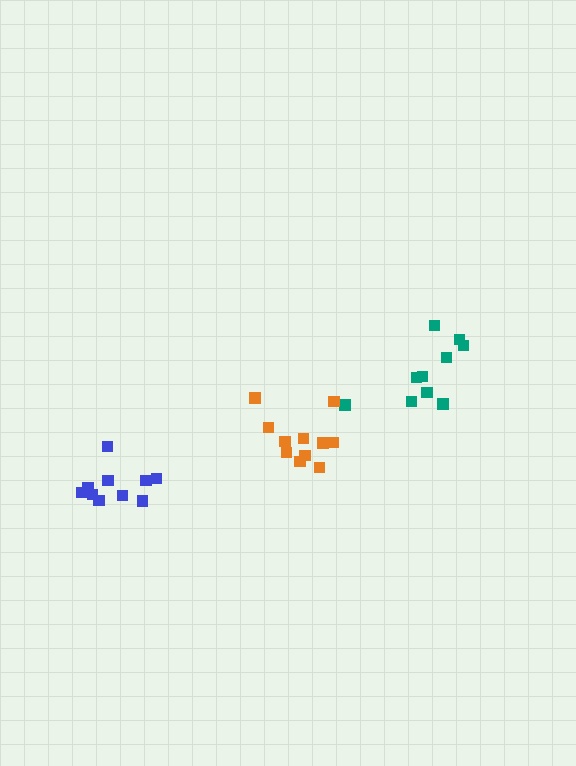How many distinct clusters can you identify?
There are 3 distinct clusters.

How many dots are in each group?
Group 1: 10 dots, Group 2: 10 dots, Group 3: 11 dots (31 total).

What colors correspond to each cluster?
The clusters are colored: blue, teal, orange.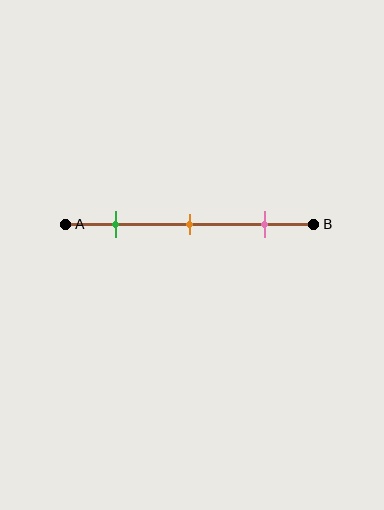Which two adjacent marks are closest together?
The green and orange marks are the closest adjacent pair.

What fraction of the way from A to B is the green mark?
The green mark is approximately 20% (0.2) of the way from A to B.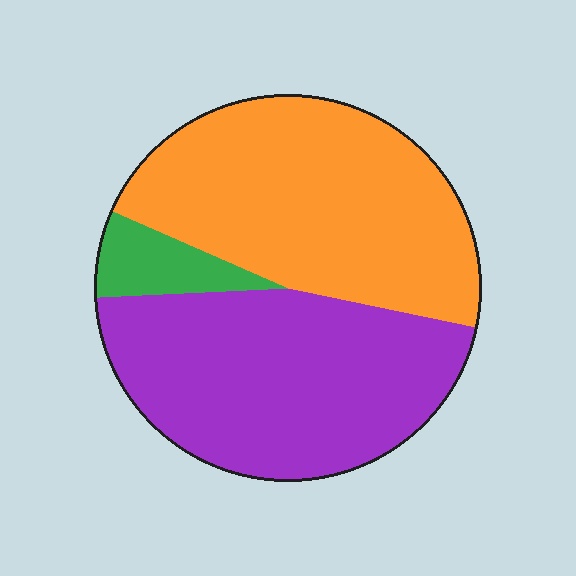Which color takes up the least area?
Green, at roughly 5%.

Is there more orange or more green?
Orange.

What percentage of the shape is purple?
Purple covers around 45% of the shape.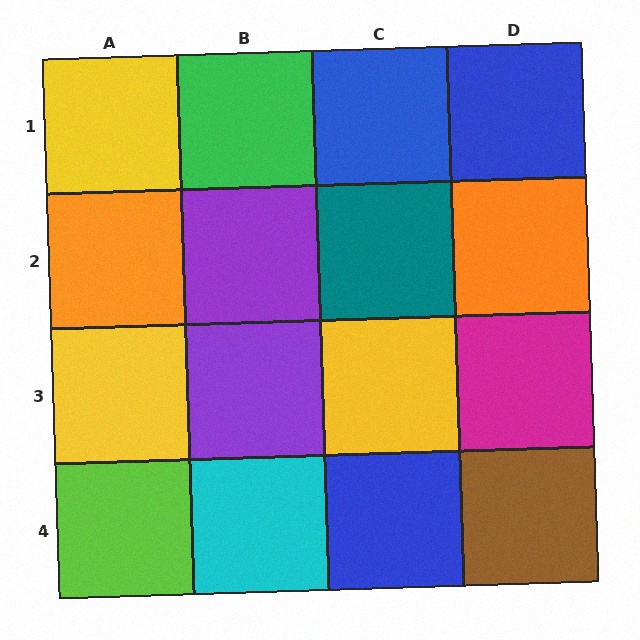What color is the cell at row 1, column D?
Blue.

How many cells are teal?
1 cell is teal.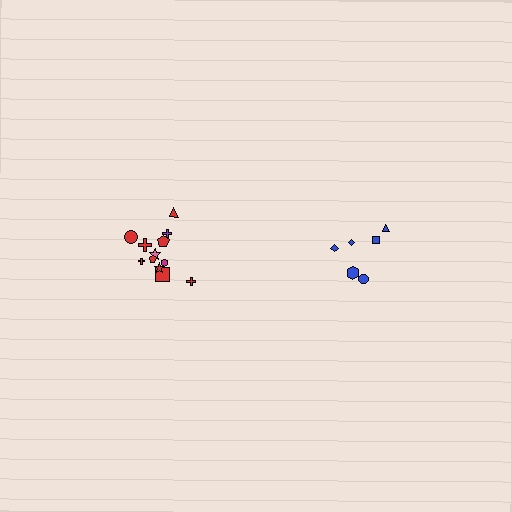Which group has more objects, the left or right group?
The left group.